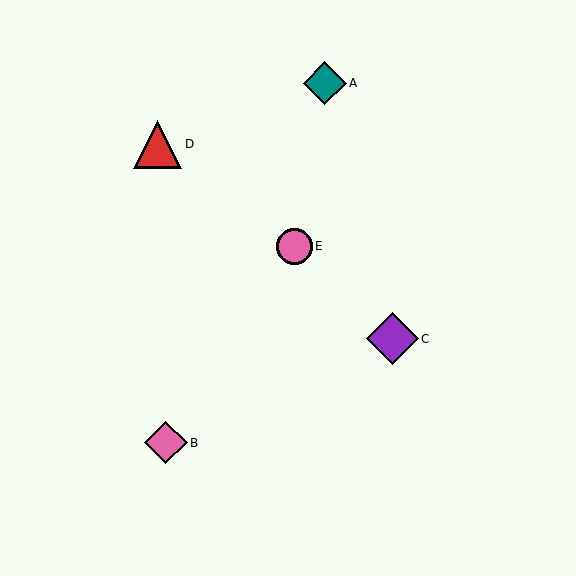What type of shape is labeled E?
Shape E is a pink circle.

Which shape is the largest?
The purple diamond (labeled C) is the largest.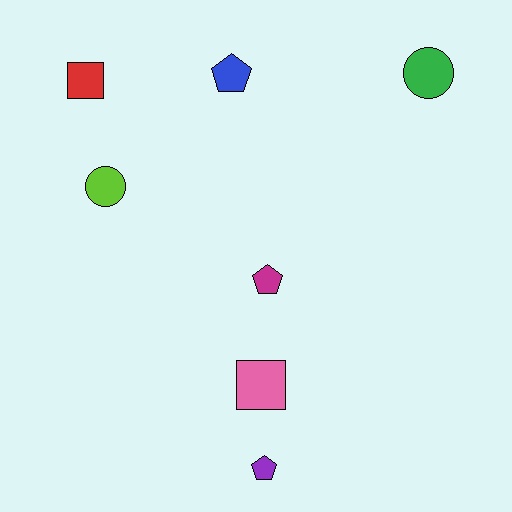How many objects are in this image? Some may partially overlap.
There are 7 objects.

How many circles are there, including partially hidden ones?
There are 2 circles.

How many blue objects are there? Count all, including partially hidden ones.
There is 1 blue object.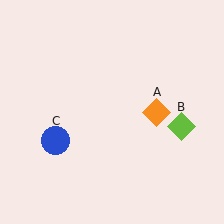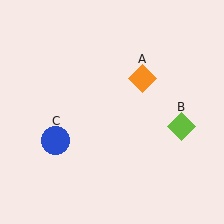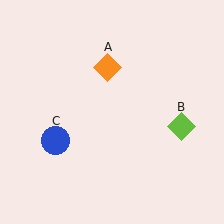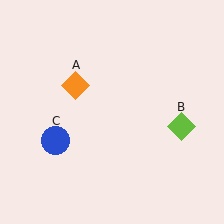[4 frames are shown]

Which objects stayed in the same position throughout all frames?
Lime diamond (object B) and blue circle (object C) remained stationary.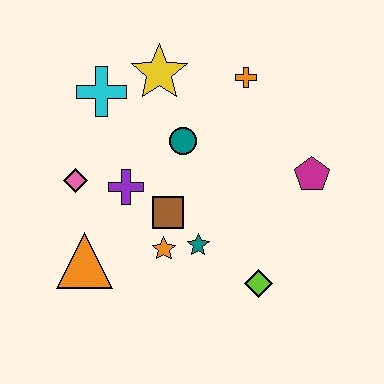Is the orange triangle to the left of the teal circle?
Yes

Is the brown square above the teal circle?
No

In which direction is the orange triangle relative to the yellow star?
The orange triangle is below the yellow star.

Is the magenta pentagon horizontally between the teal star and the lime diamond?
No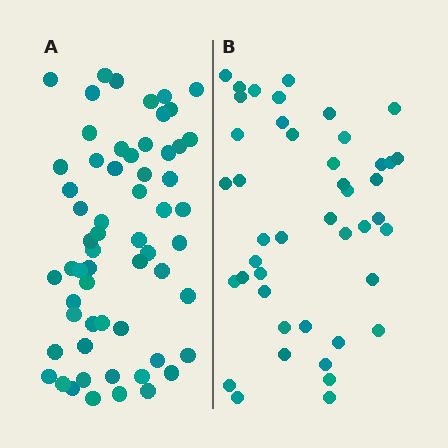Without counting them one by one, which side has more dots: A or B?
Region A (the left region) has more dots.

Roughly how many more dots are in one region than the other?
Region A has approximately 15 more dots than region B.